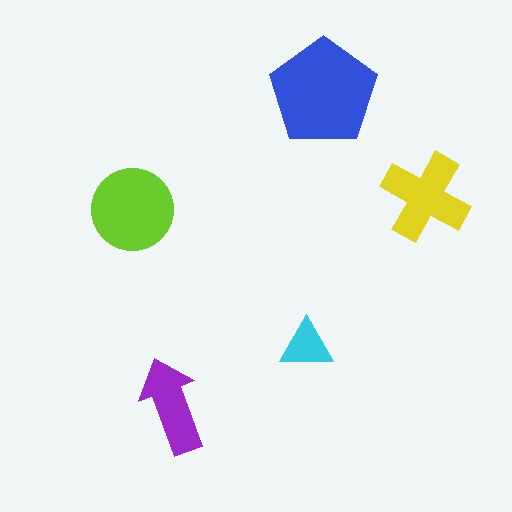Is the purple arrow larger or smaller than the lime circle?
Smaller.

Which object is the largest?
The blue pentagon.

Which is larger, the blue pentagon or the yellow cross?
The blue pentagon.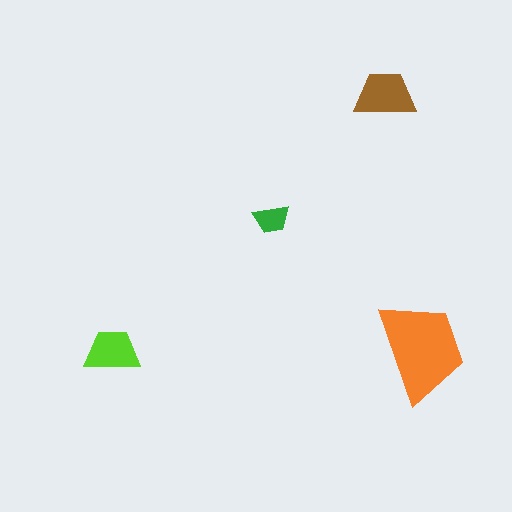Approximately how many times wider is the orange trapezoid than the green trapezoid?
About 3 times wider.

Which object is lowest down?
The lime trapezoid is bottommost.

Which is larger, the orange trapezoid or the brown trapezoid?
The orange one.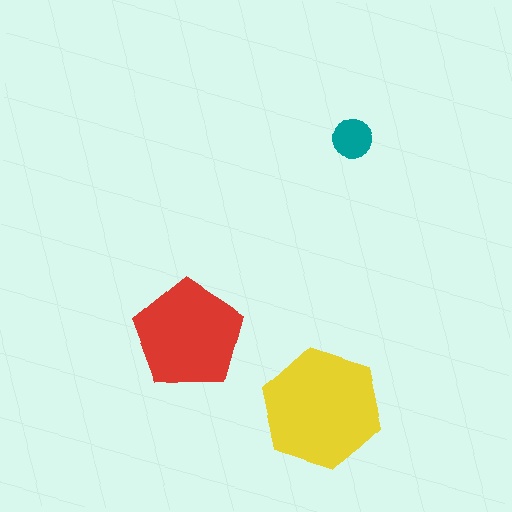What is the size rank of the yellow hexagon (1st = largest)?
1st.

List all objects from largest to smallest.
The yellow hexagon, the red pentagon, the teal circle.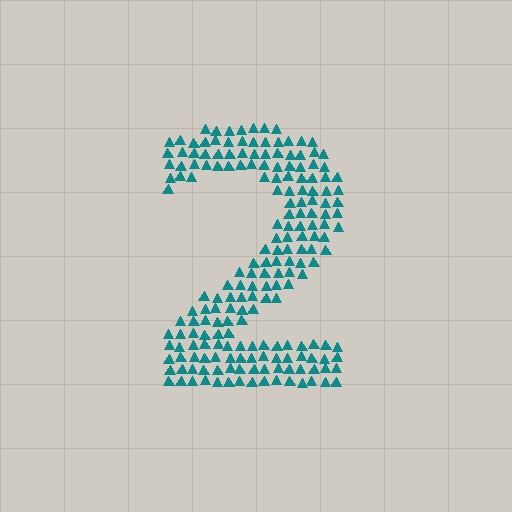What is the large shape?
The large shape is the digit 2.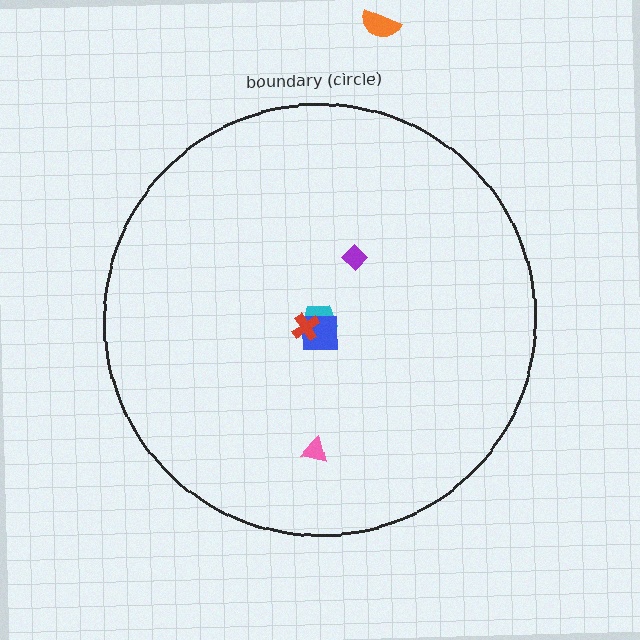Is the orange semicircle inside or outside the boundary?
Outside.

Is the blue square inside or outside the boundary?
Inside.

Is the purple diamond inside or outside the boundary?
Inside.